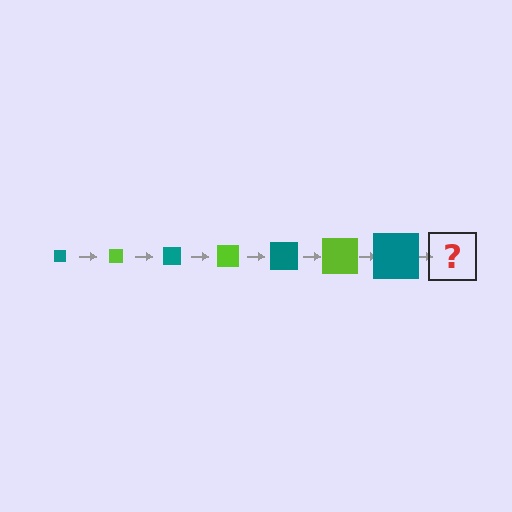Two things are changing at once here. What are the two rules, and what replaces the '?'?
The two rules are that the square grows larger each step and the color cycles through teal and lime. The '?' should be a lime square, larger than the previous one.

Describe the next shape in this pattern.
It should be a lime square, larger than the previous one.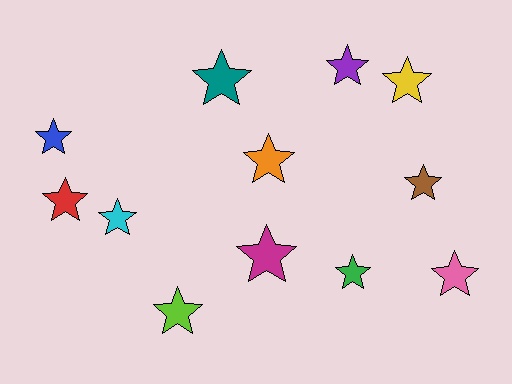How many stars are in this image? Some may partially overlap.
There are 12 stars.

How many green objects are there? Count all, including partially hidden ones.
There is 1 green object.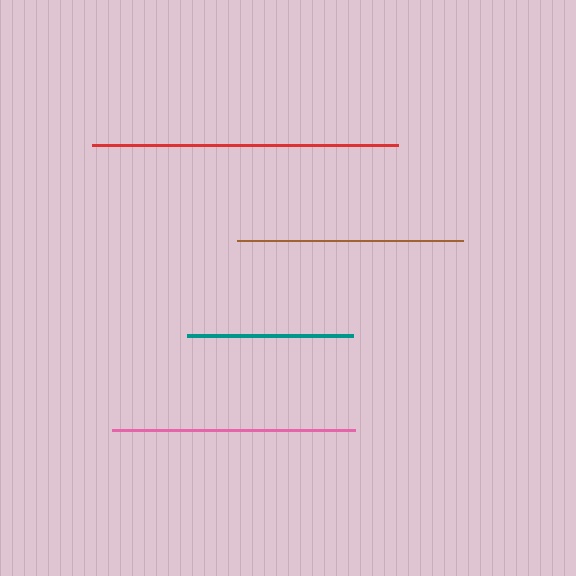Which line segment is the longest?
The red line is the longest at approximately 306 pixels.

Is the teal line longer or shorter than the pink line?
The pink line is longer than the teal line.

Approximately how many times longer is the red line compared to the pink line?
The red line is approximately 1.3 times the length of the pink line.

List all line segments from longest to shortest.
From longest to shortest: red, pink, brown, teal.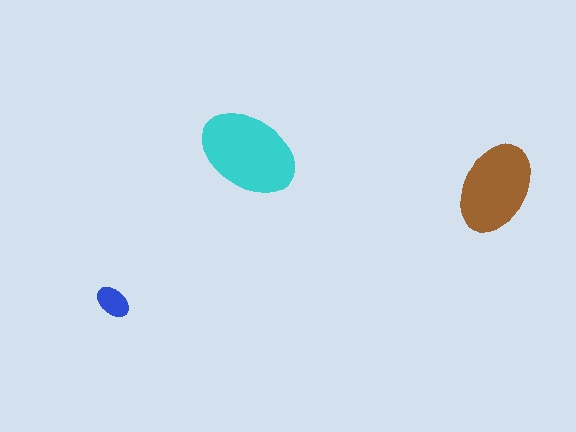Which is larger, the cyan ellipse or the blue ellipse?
The cyan one.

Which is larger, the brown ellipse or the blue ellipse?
The brown one.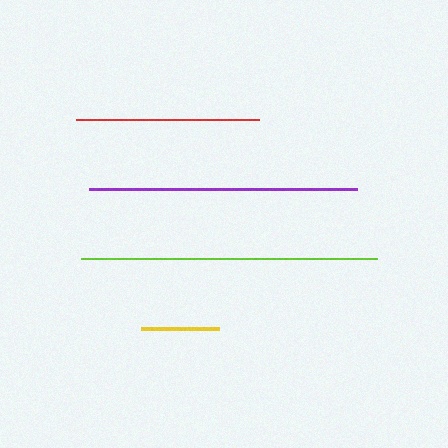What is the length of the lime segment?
The lime segment is approximately 296 pixels long.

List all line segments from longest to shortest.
From longest to shortest: lime, purple, red, yellow.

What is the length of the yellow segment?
The yellow segment is approximately 78 pixels long.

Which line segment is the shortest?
The yellow line is the shortest at approximately 78 pixels.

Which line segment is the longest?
The lime line is the longest at approximately 296 pixels.